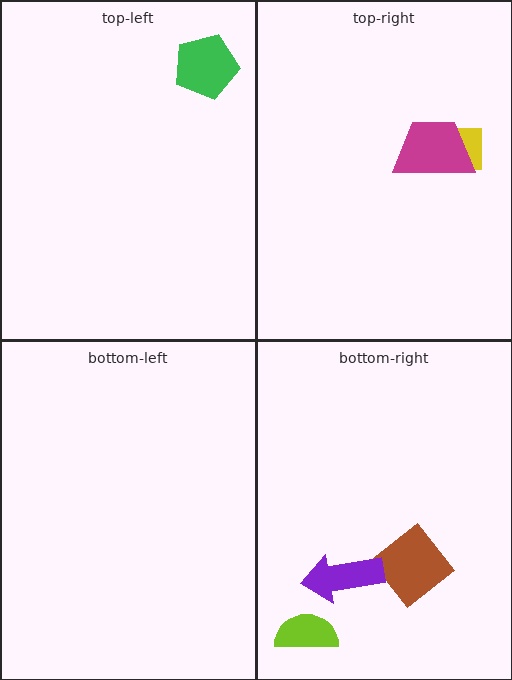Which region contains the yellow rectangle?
The top-right region.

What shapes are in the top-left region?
The green pentagon.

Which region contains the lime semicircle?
The bottom-right region.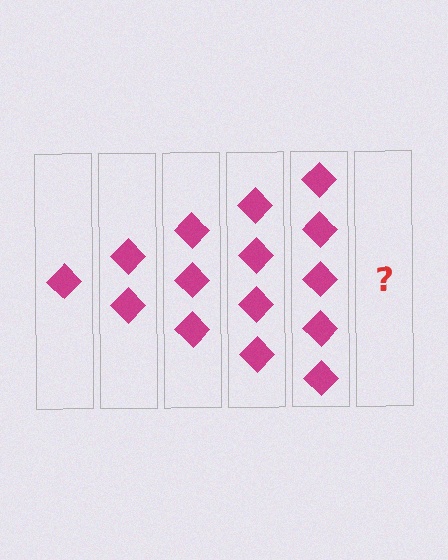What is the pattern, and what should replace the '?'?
The pattern is that each step adds one more diamond. The '?' should be 6 diamonds.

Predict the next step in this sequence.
The next step is 6 diamonds.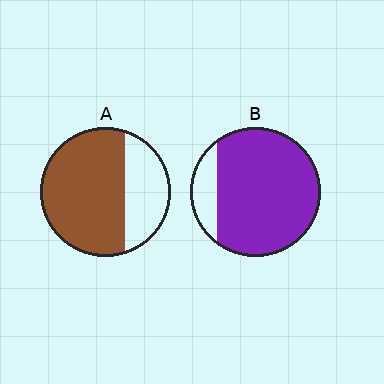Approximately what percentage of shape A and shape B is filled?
A is approximately 70% and B is approximately 85%.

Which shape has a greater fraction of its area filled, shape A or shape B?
Shape B.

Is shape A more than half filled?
Yes.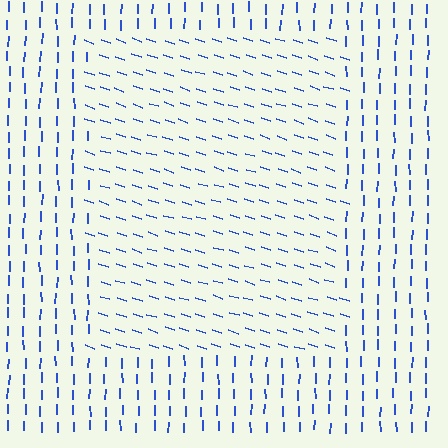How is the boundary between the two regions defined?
The boundary is defined purely by a change in line orientation (approximately 72 degrees difference). All lines are the same color and thickness.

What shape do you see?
I see a rectangle.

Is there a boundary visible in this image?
Yes, there is a texture boundary formed by a change in line orientation.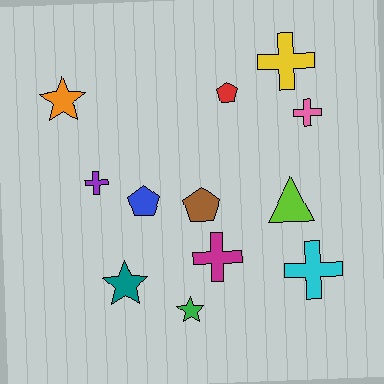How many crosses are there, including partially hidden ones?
There are 5 crosses.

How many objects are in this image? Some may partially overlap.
There are 12 objects.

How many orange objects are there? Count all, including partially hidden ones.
There is 1 orange object.